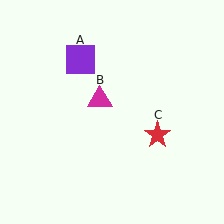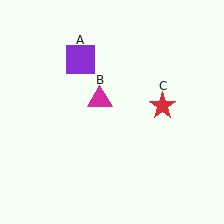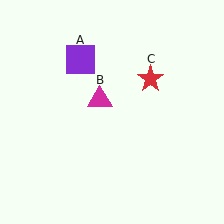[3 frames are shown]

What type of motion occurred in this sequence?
The red star (object C) rotated counterclockwise around the center of the scene.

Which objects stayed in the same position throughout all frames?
Purple square (object A) and magenta triangle (object B) remained stationary.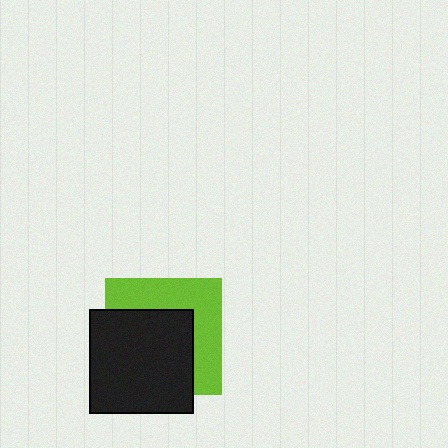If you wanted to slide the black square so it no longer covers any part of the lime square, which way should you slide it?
Slide it toward the lower-left — that is the most direct way to separate the two shapes.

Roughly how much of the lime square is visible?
A small part of it is visible (roughly 45%).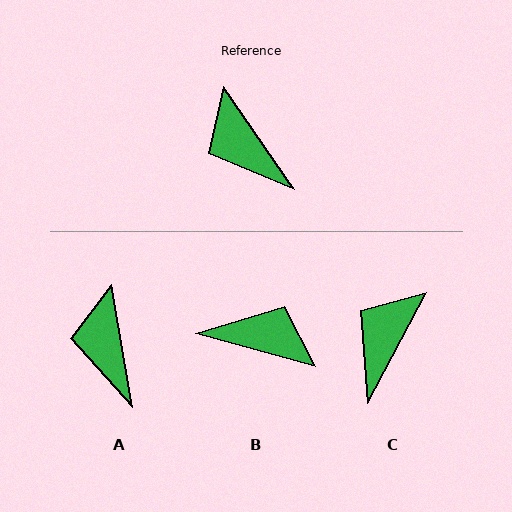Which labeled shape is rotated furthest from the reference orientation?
B, about 140 degrees away.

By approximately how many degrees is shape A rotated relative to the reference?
Approximately 25 degrees clockwise.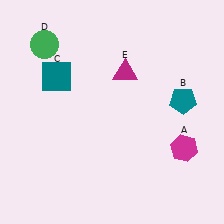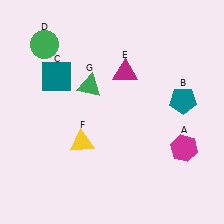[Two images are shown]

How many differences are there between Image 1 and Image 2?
There are 2 differences between the two images.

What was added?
A yellow triangle (F), a green triangle (G) were added in Image 2.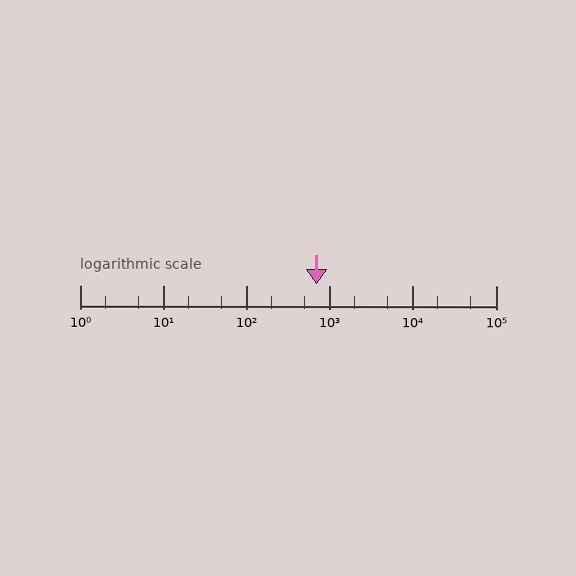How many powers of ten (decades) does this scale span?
The scale spans 5 decades, from 1 to 100000.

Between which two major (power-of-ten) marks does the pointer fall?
The pointer is between 100 and 1000.